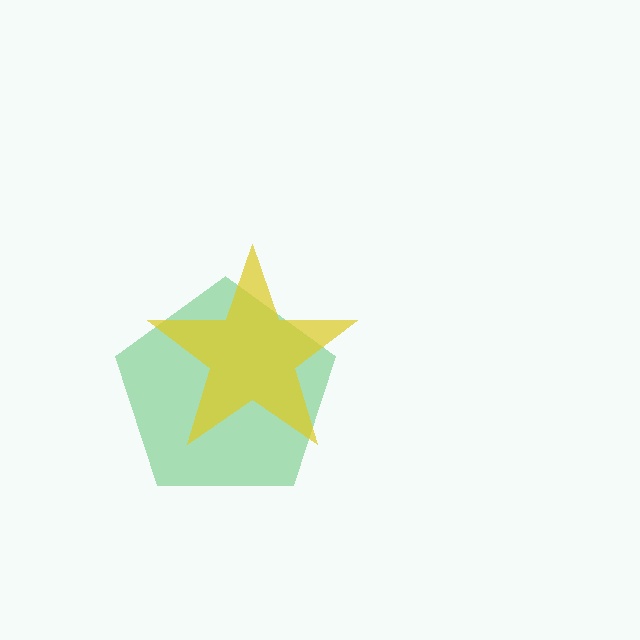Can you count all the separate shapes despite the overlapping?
Yes, there are 2 separate shapes.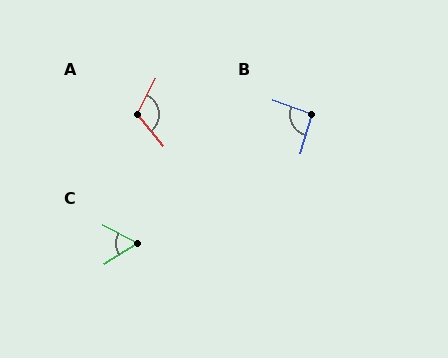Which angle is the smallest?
C, at approximately 60 degrees.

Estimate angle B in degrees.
Approximately 93 degrees.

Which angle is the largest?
A, at approximately 113 degrees.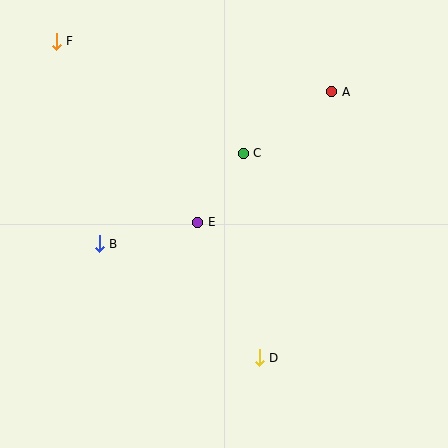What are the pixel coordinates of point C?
Point C is at (243, 153).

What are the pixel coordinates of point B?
Point B is at (99, 244).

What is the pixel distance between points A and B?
The distance between A and B is 277 pixels.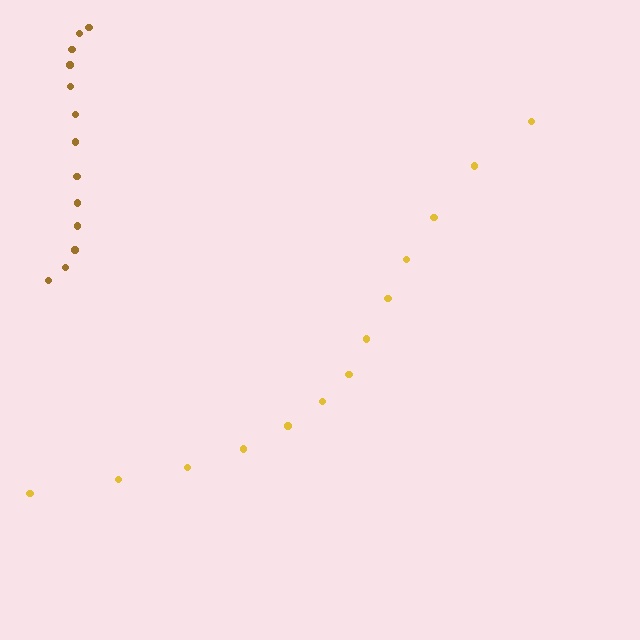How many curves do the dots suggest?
There are 2 distinct paths.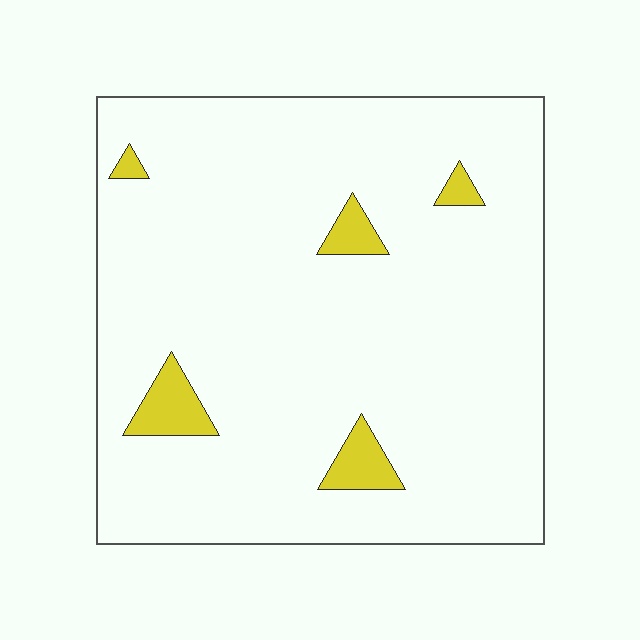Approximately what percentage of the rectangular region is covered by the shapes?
Approximately 5%.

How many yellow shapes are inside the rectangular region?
5.